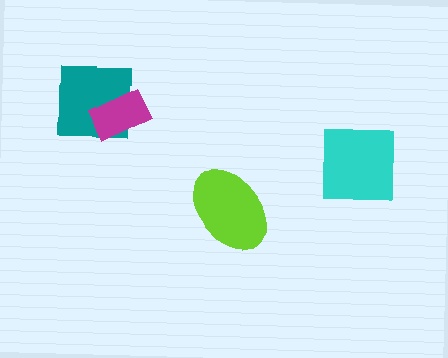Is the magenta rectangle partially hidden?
No, no other shape covers it.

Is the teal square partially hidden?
Yes, it is partially covered by another shape.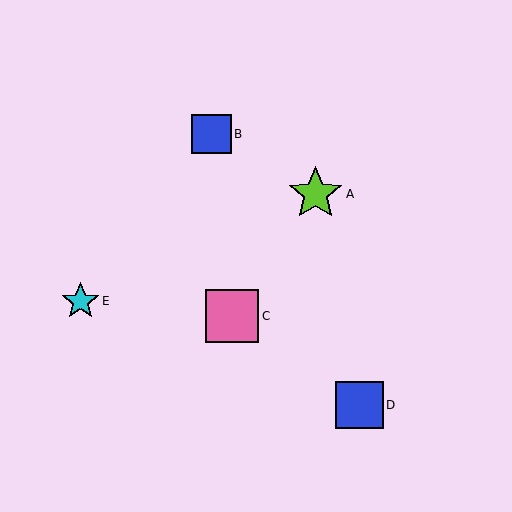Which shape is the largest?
The lime star (labeled A) is the largest.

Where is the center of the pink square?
The center of the pink square is at (232, 316).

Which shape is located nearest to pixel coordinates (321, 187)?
The lime star (labeled A) at (315, 194) is nearest to that location.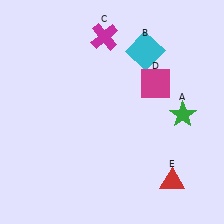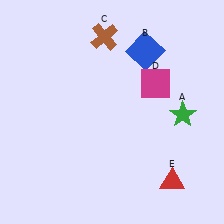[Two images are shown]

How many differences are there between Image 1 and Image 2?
There are 2 differences between the two images.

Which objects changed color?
B changed from cyan to blue. C changed from magenta to brown.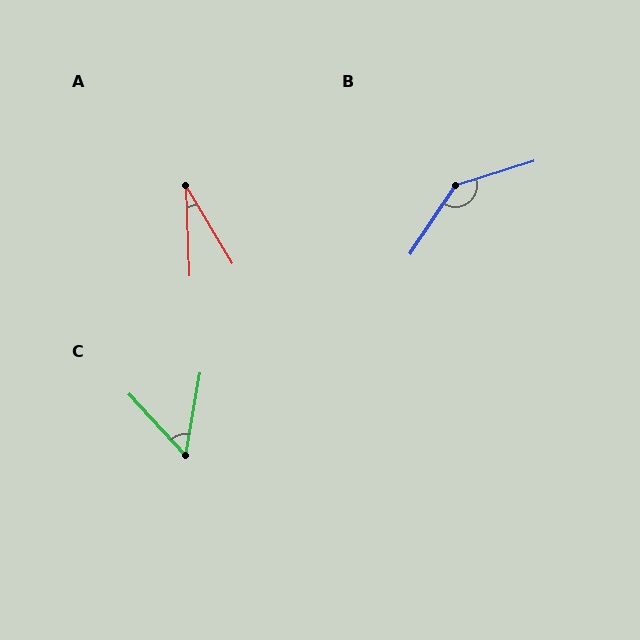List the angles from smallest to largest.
A (29°), C (53°), B (141°).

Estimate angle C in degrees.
Approximately 53 degrees.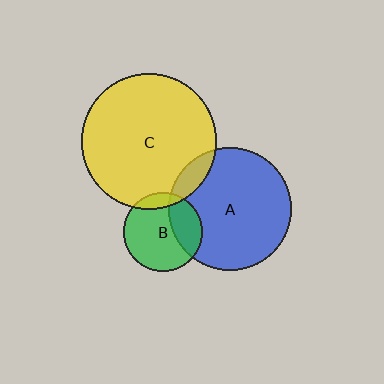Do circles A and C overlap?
Yes.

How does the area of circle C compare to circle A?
Approximately 1.2 times.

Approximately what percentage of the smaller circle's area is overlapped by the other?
Approximately 10%.